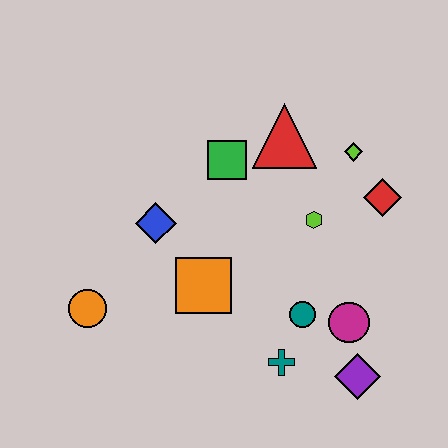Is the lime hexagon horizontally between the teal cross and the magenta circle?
Yes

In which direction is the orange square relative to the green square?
The orange square is below the green square.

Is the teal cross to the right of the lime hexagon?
No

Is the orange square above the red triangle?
No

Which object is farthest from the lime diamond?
The orange circle is farthest from the lime diamond.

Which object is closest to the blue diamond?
The orange square is closest to the blue diamond.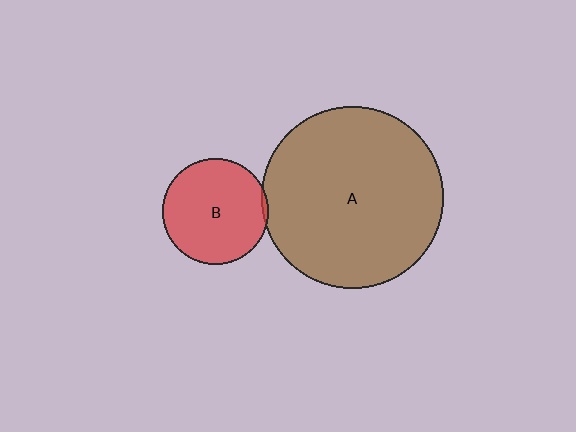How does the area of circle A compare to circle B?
Approximately 3.0 times.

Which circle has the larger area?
Circle A (brown).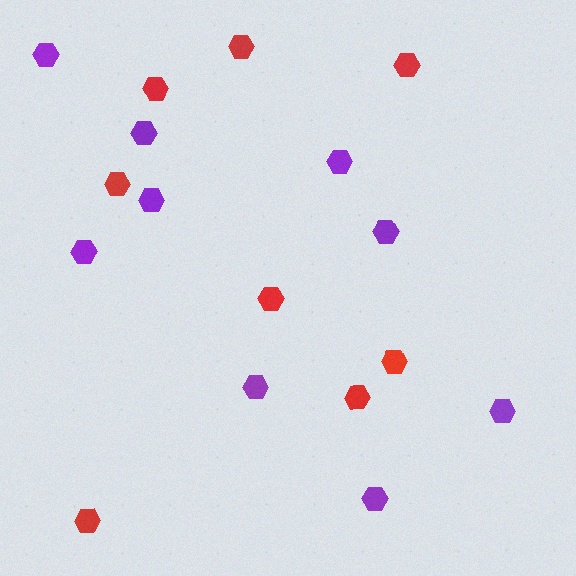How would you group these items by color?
There are 2 groups: one group of red hexagons (8) and one group of purple hexagons (9).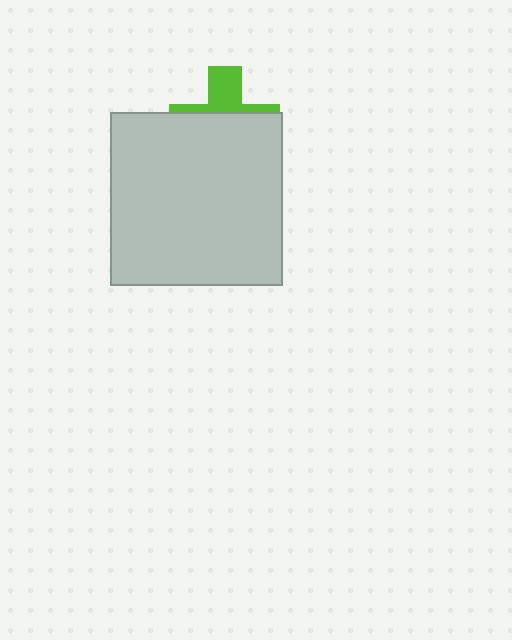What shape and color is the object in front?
The object in front is a light gray square.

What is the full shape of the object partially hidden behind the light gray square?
The partially hidden object is a lime cross.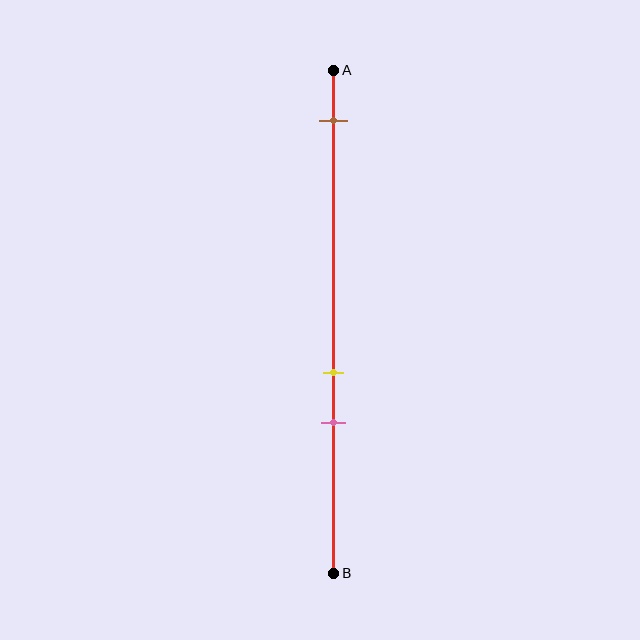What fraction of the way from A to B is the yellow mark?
The yellow mark is approximately 60% (0.6) of the way from A to B.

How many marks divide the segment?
There are 3 marks dividing the segment.